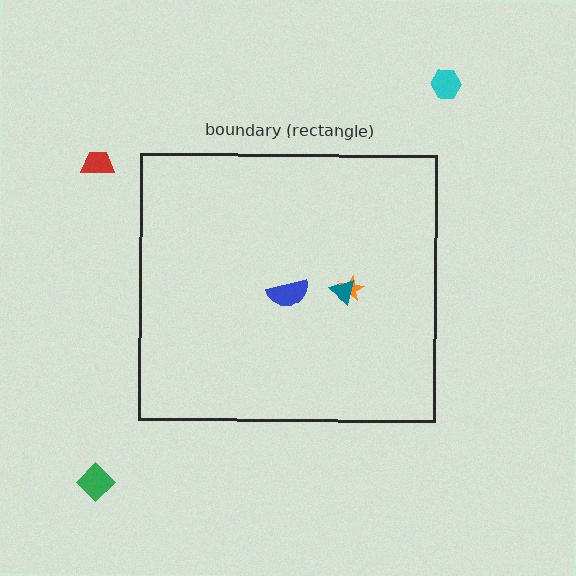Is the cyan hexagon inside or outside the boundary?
Outside.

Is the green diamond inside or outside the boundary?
Outside.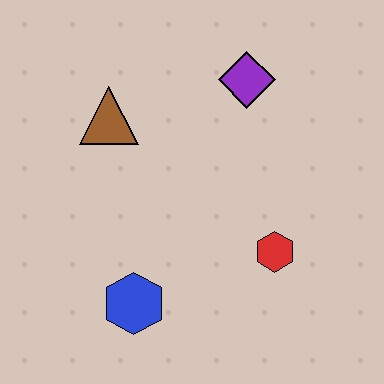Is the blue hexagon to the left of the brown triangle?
No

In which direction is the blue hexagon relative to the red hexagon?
The blue hexagon is to the left of the red hexagon.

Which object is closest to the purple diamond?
The brown triangle is closest to the purple diamond.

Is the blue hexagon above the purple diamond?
No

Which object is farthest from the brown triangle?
The red hexagon is farthest from the brown triangle.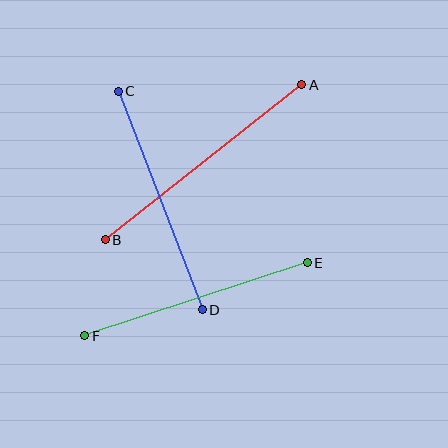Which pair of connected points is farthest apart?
Points A and B are farthest apart.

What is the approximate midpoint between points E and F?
The midpoint is at approximately (196, 299) pixels.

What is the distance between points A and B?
The distance is approximately 250 pixels.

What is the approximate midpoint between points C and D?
The midpoint is at approximately (160, 200) pixels.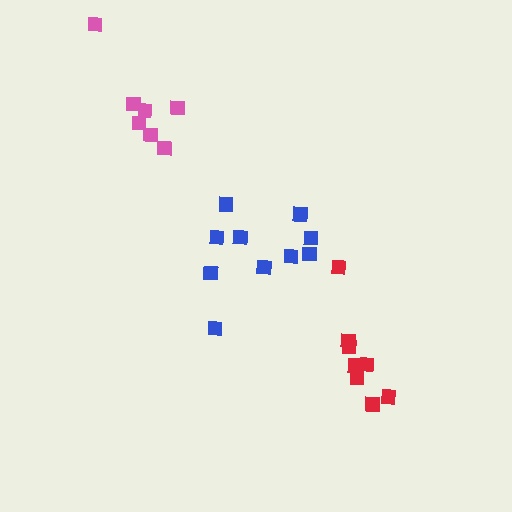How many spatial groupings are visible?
There are 3 spatial groupings.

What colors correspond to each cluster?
The clusters are colored: red, blue, pink.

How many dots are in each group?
Group 1: 8 dots, Group 2: 10 dots, Group 3: 7 dots (25 total).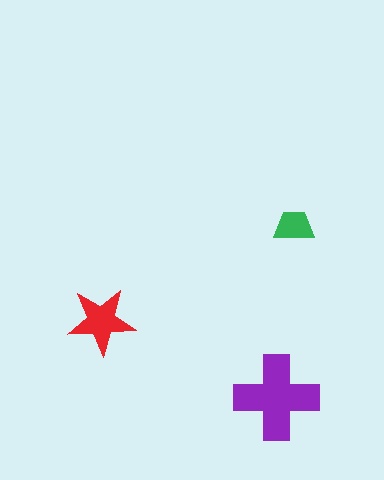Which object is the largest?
The purple cross.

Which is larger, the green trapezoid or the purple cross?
The purple cross.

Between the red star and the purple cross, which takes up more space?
The purple cross.